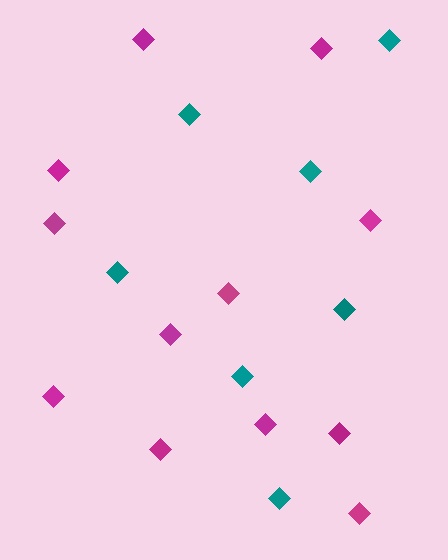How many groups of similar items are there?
There are 2 groups: one group of teal diamonds (7) and one group of magenta diamonds (12).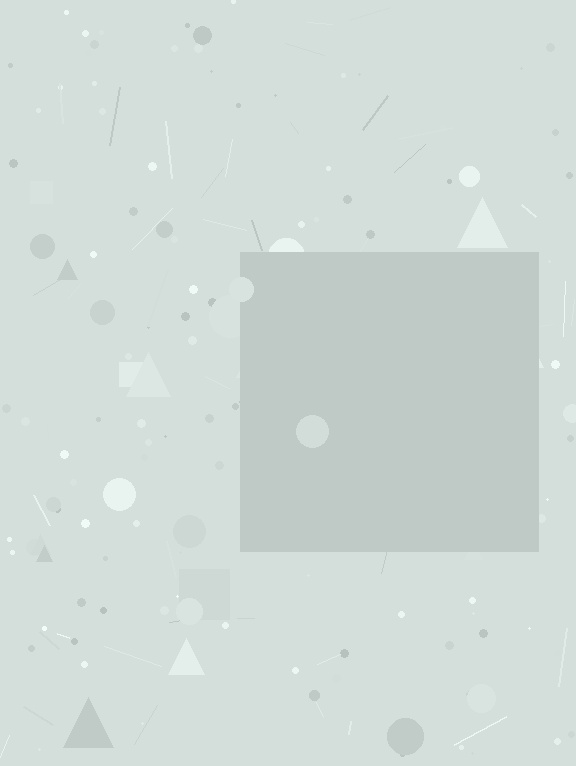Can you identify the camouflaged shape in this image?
The camouflaged shape is a square.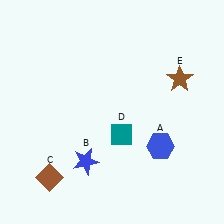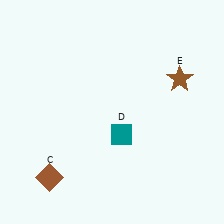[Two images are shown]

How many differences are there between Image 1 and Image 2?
There are 2 differences between the two images.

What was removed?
The blue hexagon (A), the blue star (B) were removed in Image 2.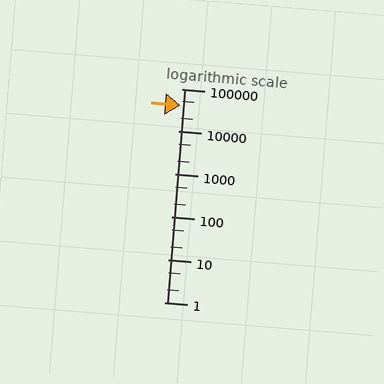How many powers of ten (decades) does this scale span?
The scale spans 5 decades, from 1 to 100000.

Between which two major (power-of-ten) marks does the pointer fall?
The pointer is between 10000 and 100000.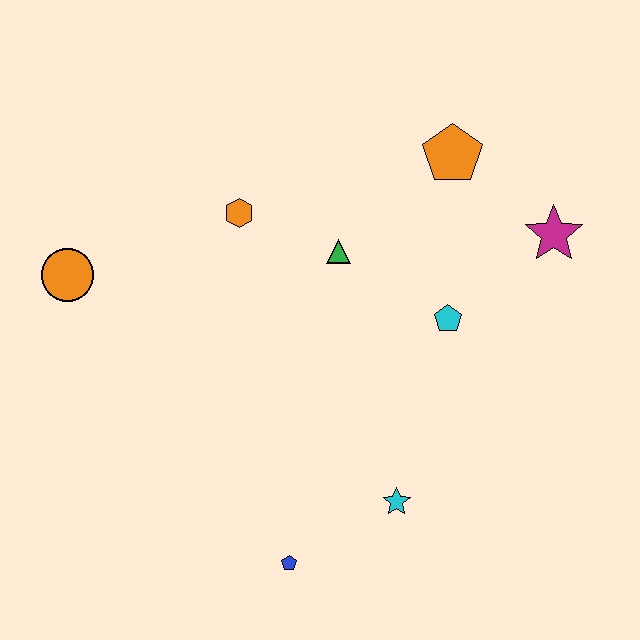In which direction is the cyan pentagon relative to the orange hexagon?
The cyan pentagon is to the right of the orange hexagon.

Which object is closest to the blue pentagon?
The cyan star is closest to the blue pentagon.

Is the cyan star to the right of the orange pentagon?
No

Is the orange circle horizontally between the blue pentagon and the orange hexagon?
No